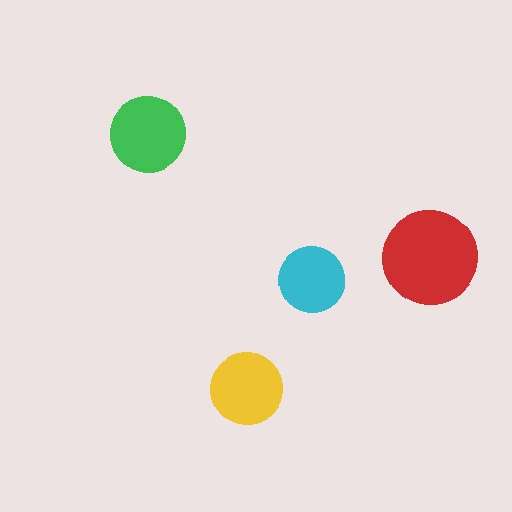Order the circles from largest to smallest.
the red one, the green one, the yellow one, the cyan one.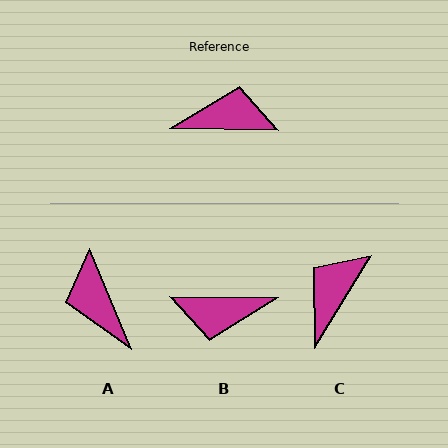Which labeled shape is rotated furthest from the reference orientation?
B, about 180 degrees away.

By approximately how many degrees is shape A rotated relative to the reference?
Approximately 114 degrees counter-clockwise.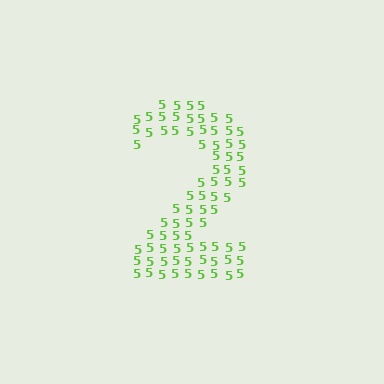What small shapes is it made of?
It is made of small digit 5's.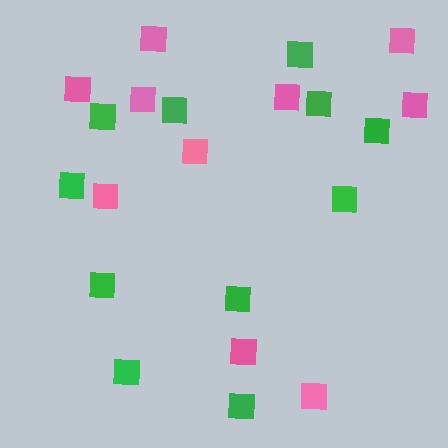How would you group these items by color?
There are 2 groups: one group of pink squares (10) and one group of green squares (11).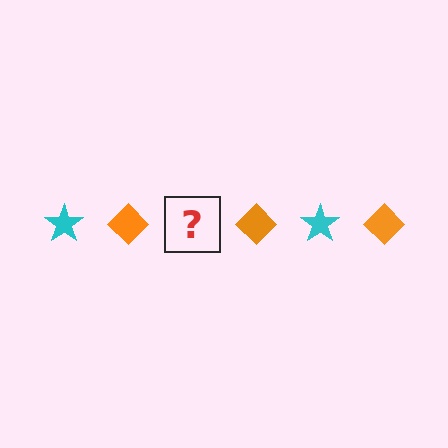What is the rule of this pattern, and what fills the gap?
The rule is that the pattern alternates between cyan star and orange diamond. The gap should be filled with a cyan star.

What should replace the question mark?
The question mark should be replaced with a cyan star.